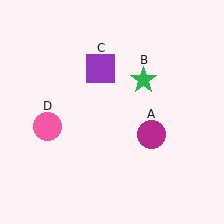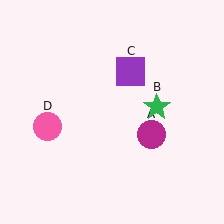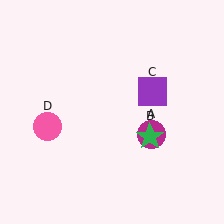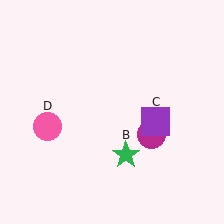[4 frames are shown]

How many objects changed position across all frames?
2 objects changed position: green star (object B), purple square (object C).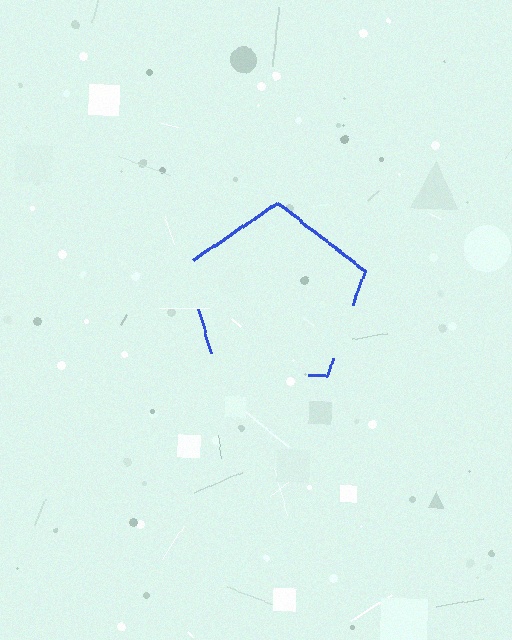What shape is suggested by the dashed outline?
The dashed outline suggests a pentagon.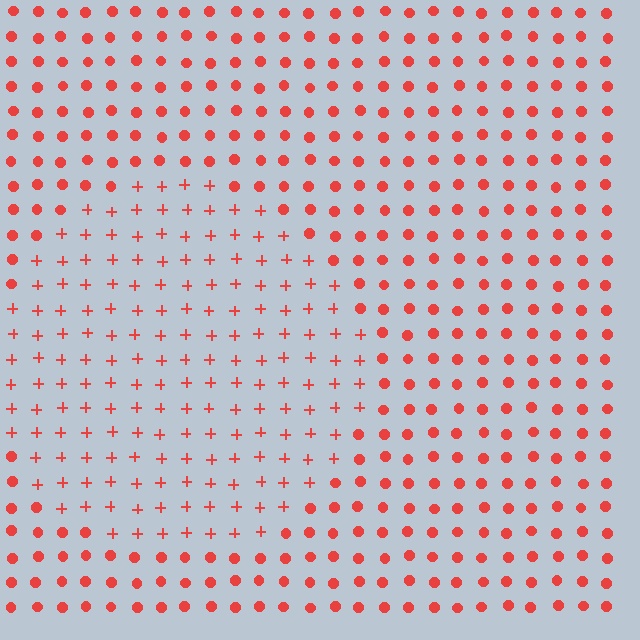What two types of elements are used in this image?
The image uses plus signs inside the circle region and circles outside it.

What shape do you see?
I see a circle.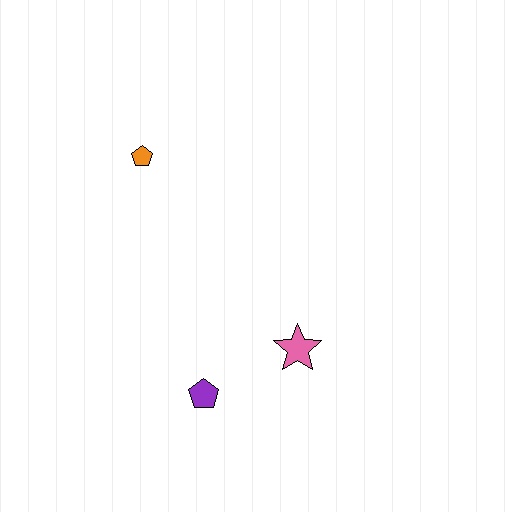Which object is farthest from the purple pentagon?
The orange pentagon is farthest from the purple pentagon.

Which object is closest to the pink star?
The purple pentagon is closest to the pink star.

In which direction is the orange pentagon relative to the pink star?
The orange pentagon is above the pink star.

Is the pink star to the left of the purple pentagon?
No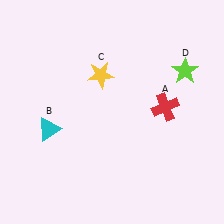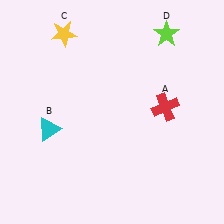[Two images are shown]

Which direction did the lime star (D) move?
The lime star (D) moved up.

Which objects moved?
The objects that moved are: the yellow star (C), the lime star (D).